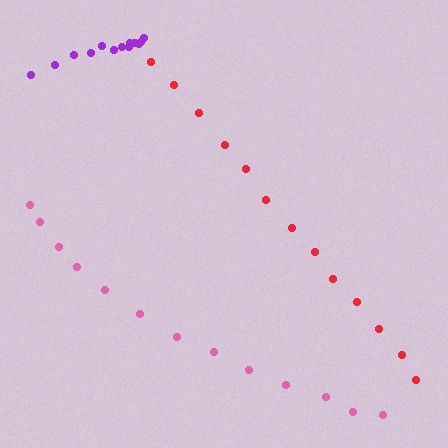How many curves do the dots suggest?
There are 3 distinct paths.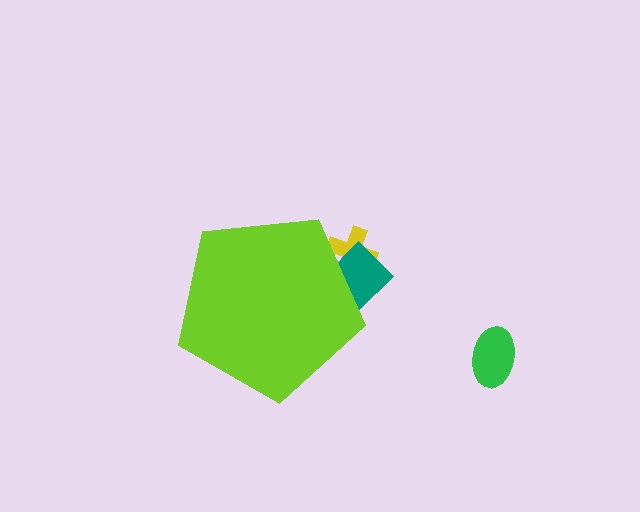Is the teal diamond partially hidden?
Yes, the teal diamond is partially hidden behind the lime pentagon.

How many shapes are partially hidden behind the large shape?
2 shapes are partially hidden.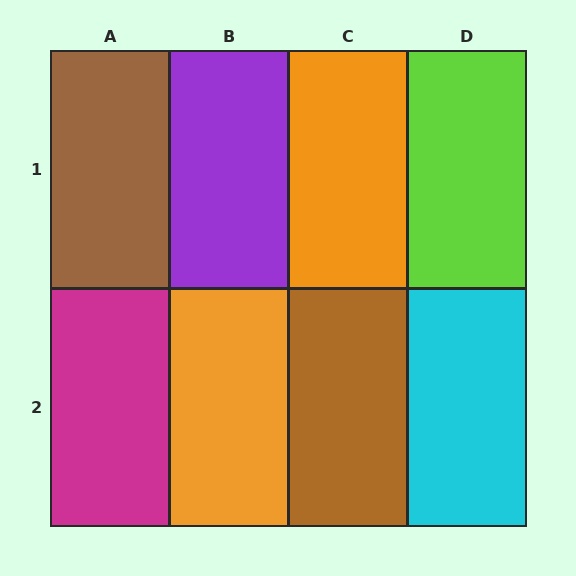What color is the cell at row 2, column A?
Magenta.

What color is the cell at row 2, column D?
Cyan.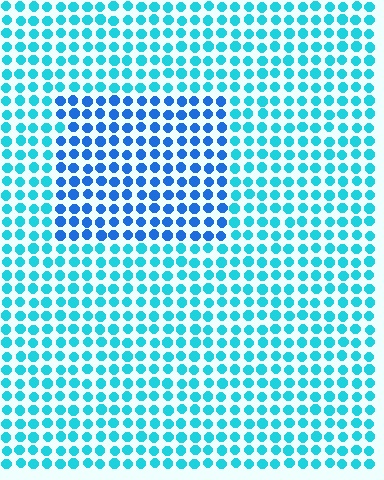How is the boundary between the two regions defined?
The boundary is defined purely by a slight shift in hue (about 31 degrees). Spacing, size, and orientation are identical on both sides.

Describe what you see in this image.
The image is filled with small cyan elements in a uniform arrangement. A rectangle-shaped region is visible where the elements are tinted to a slightly different hue, forming a subtle color boundary.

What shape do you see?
I see a rectangle.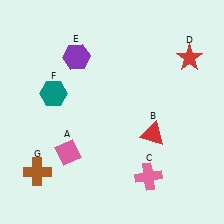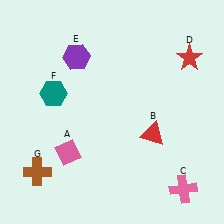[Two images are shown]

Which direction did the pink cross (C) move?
The pink cross (C) moved right.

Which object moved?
The pink cross (C) moved right.